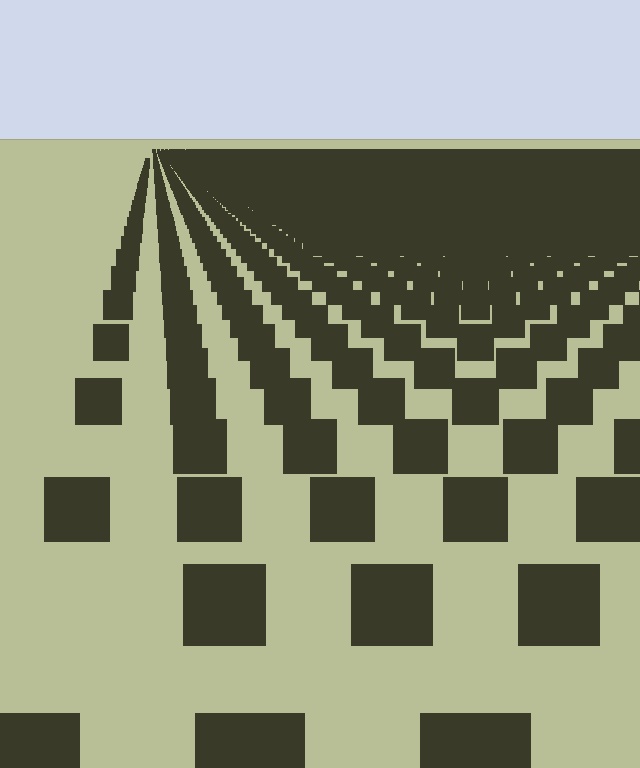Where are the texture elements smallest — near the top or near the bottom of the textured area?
Near the top.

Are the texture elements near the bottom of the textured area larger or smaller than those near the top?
Larger. Near the bottom, elements are closer to the viewer and appear at a bigger on-screen size.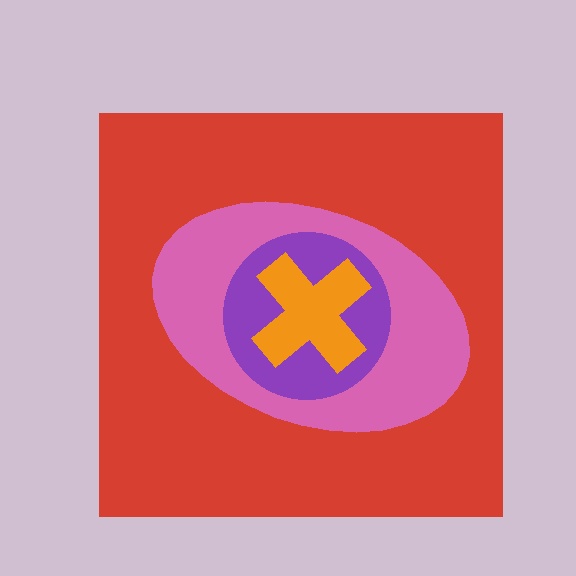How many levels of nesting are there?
4.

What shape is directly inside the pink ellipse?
The purple circle.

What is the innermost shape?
The orange cross.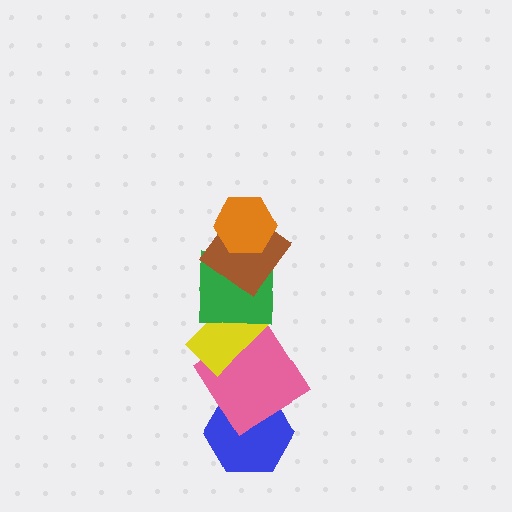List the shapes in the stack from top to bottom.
From top to bottom: the orange hexagon, the brown diamond, the green square, the yellow rectangle, the pink diamond, the blue hexagon.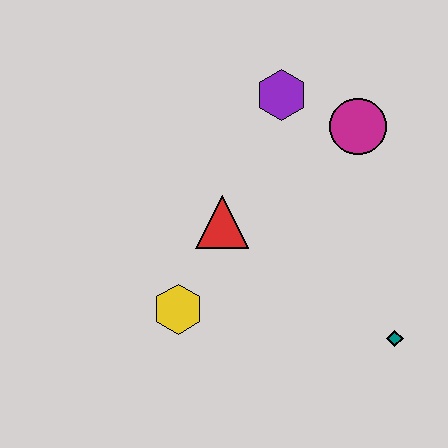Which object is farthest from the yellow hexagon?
The magenta circle is farthest from the yellow hexagon.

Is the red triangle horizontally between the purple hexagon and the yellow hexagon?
Yes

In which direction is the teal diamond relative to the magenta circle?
The teal diamond is below the magenta circle.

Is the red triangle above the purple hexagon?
No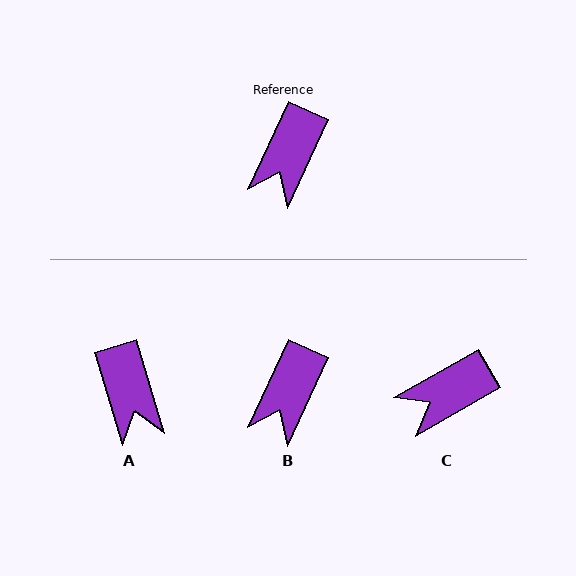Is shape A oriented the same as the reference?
No, it is off by about 42 degrees.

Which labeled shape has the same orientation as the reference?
B.